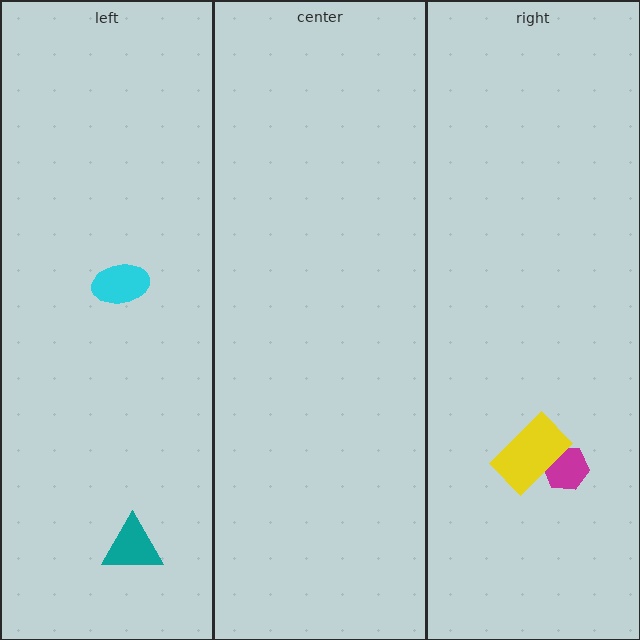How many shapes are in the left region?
2.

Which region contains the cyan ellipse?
The left region.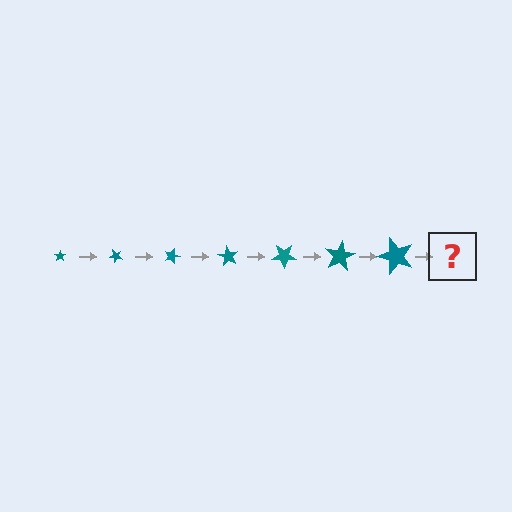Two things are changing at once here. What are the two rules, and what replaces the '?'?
The two rules are that the star grows larger each step and it rotates 45 degrees each step. The '?' should be a star, larger than the previous one and rotated 315 degrees from the start.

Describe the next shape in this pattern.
It should be a star, larger than the previous one and rotated 315 degrees from the start.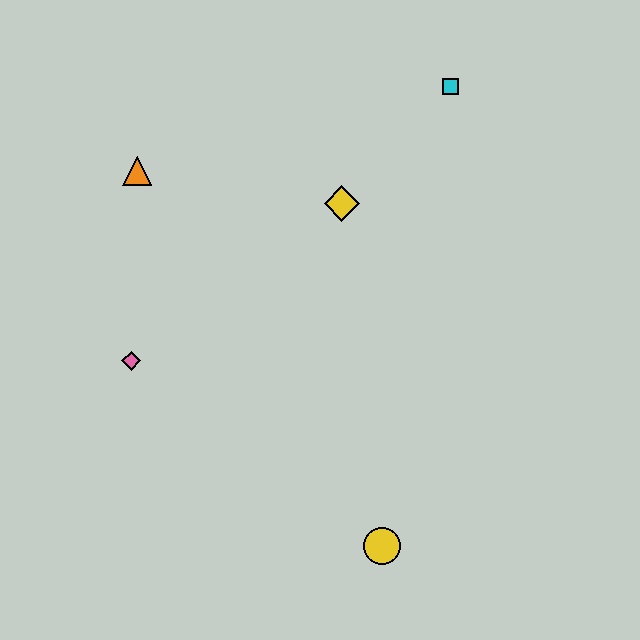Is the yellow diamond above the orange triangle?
No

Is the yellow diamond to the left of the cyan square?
Yes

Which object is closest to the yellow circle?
The pink diamond is closest to the yellow circle.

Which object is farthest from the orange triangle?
The yellow circle is farthest from the orange triangle.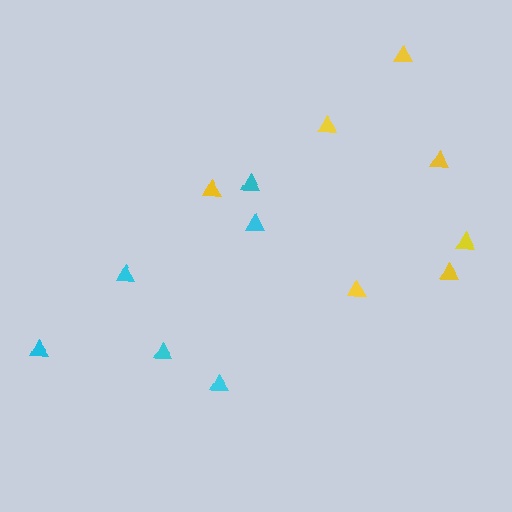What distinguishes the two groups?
There are 2 groups: one group of cyan triangles (6) and one group of yellow triangles (7).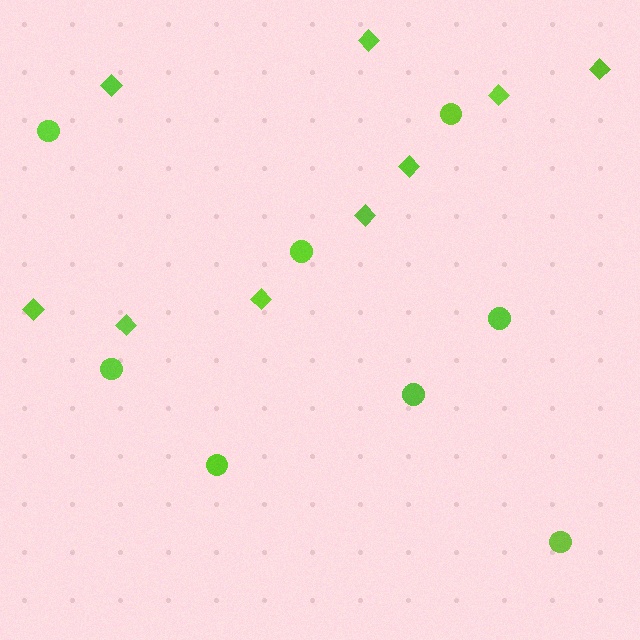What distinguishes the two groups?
There are 2 groups: one group of diamonds (9) and one group of circles (8).